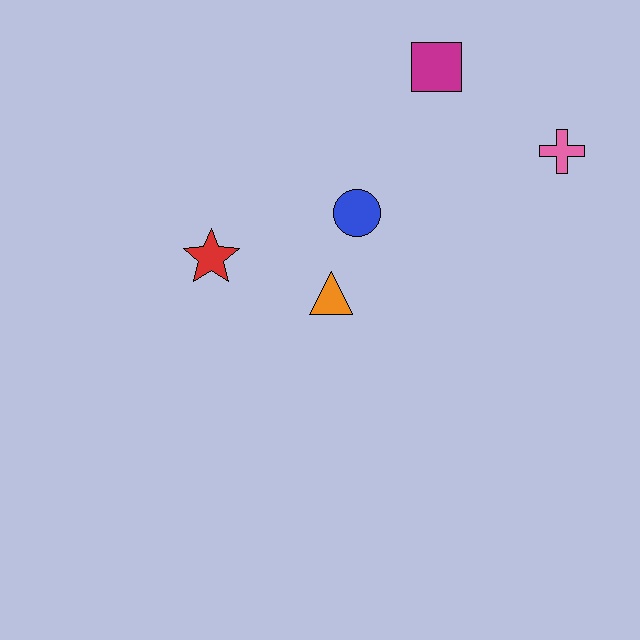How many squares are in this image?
There is 1 square.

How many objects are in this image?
There are 5 objects.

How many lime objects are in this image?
There are no lime objects.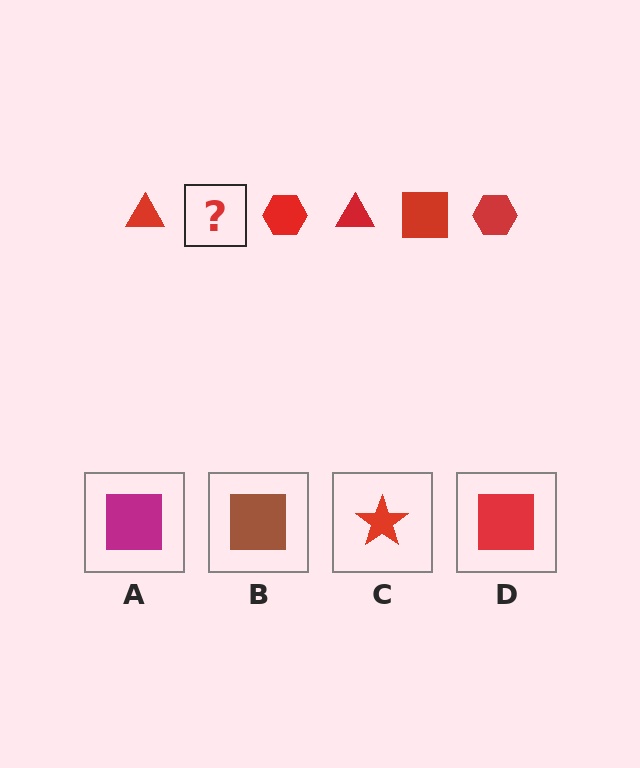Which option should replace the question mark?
Option D.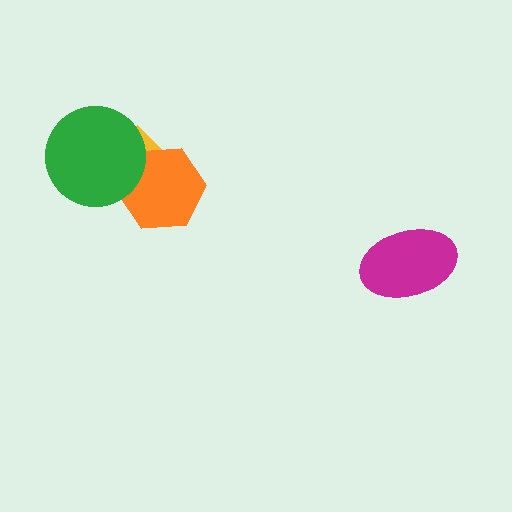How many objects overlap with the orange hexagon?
2 objects overlap with the orange hexagon.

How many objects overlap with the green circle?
2 objects overlap with the green circle.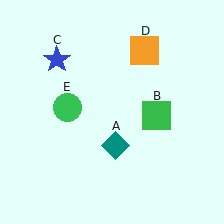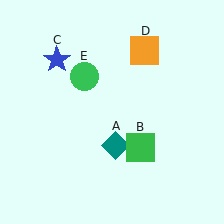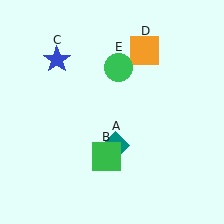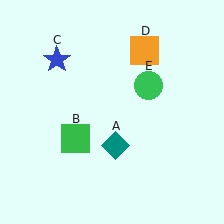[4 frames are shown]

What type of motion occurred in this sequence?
The green square (object B), green circle (object E) rotated clockwise around the center of the scene.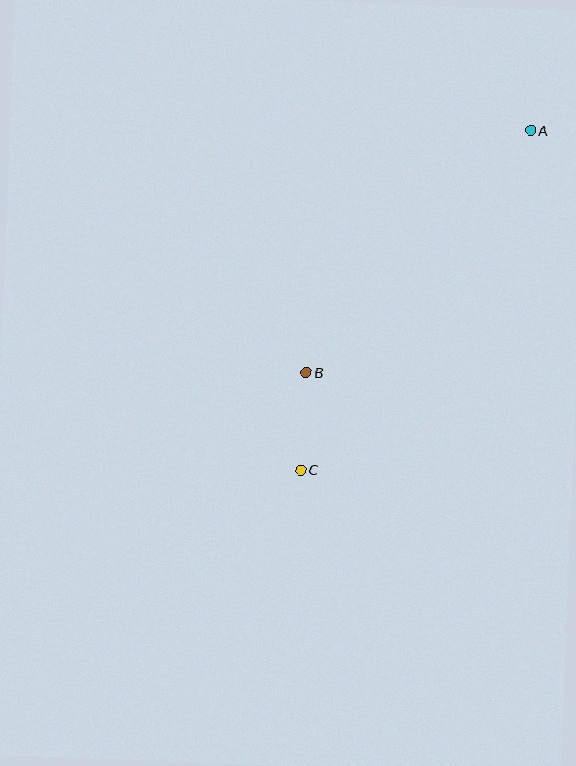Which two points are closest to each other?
Points B and C are closest to each other.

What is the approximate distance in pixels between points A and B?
The distance between A and B is approximately 330 pixels.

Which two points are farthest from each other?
Points A and C are farthest from each other.